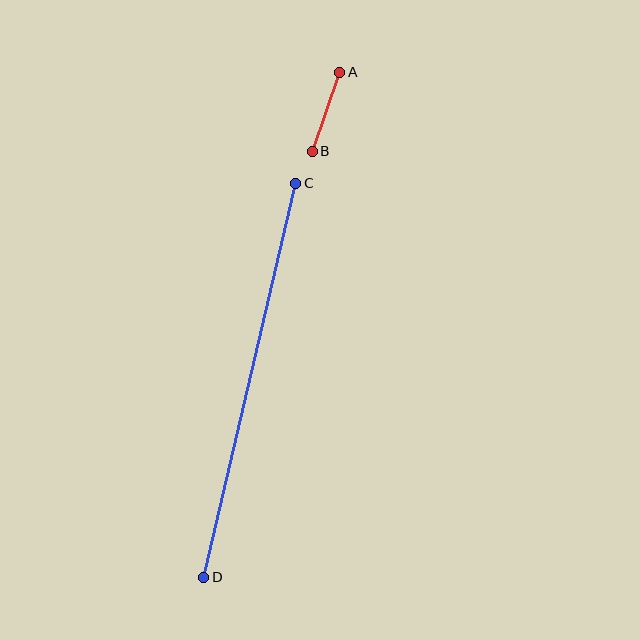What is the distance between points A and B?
The distance is approximately 84 pixels.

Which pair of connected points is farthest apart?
Points C and D are farthest apart.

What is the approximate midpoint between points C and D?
The midpoint is at approximately (250, 380) pixels.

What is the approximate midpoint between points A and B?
The midpoint is at approximately (326, 112) pixels.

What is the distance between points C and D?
The distance is approximately 404 pixels.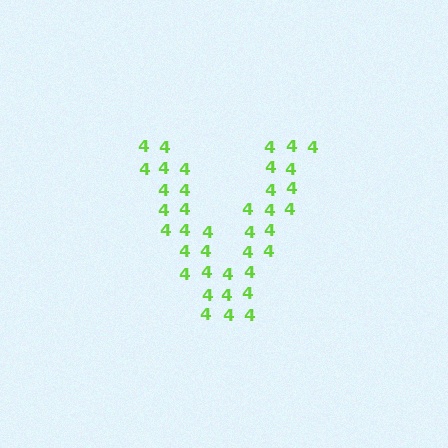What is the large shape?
The large shape is the letter V.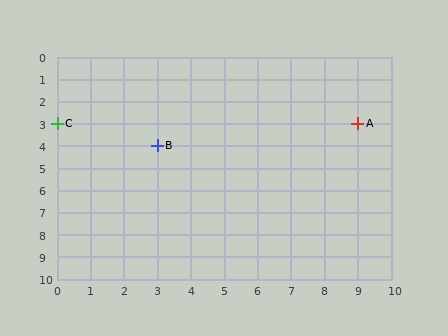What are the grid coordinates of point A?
Point A is at grid coordinates (9, 3).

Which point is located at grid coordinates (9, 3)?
Point A is at (9, 3).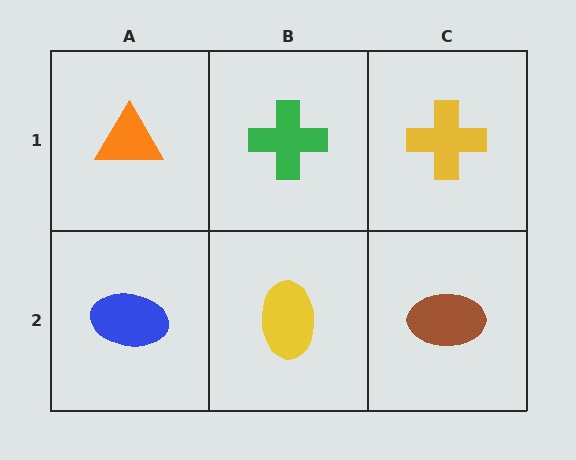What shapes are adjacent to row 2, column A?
An orange triangle (row 1, column A), a yellow ellipse (row 2, column B).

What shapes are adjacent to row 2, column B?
A green cross (row 1, column B), a blue ellipse (row 2, column A), a brown ellipse (row 2, column C).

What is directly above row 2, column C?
A yellow cross.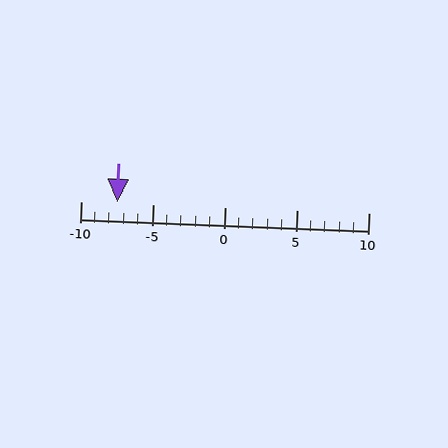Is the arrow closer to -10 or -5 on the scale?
The arrow is closer to -5.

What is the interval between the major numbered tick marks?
The major tick marks are spaced 5 units apart.